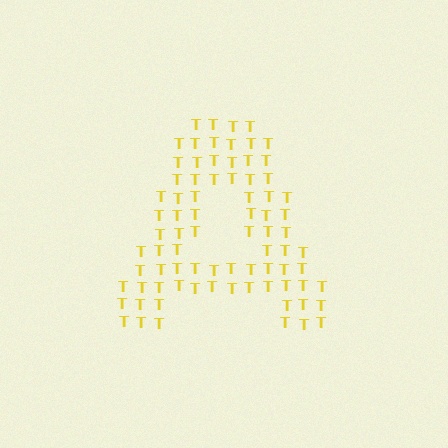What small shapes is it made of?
It is made of small letter T's.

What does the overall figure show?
The overall figure shows the letter A.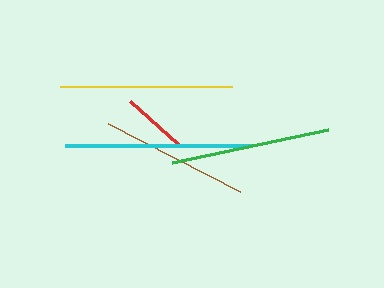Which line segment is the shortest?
The red line is the shortest at approximately 64 pixels.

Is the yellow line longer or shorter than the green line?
The yellow line is longer than the green line.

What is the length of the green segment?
The green segment is approximately 159 pixels long.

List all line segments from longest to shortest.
From longest to shortest: cyan, yellow, green, brown, red.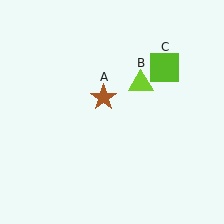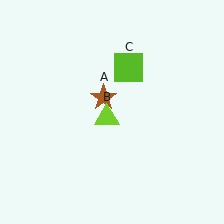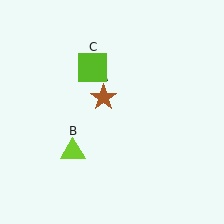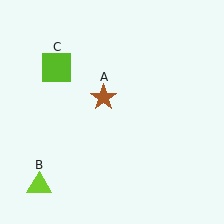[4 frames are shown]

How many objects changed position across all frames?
2 objects changed position: lime triangle (object B), lime square (object C).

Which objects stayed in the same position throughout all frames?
Brown star (object A) remained stationary.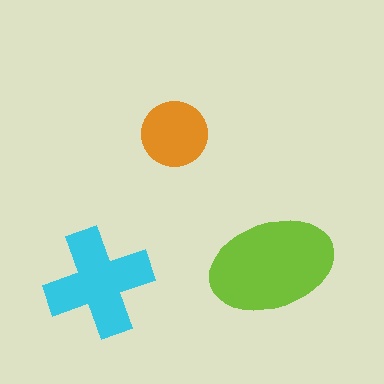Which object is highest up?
The orange circle is topmost.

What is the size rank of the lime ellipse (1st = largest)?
1st.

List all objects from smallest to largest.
The orange circle, the cyan cross, the lime ellipse.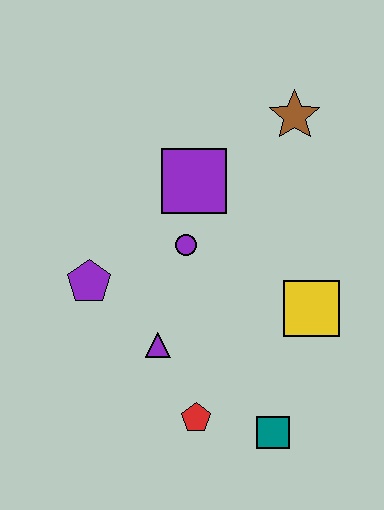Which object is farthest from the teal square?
The brown star is farthest from the teal square.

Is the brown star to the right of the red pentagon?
Yes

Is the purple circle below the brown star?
Yes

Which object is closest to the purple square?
The purple circle is closest to the purple square.